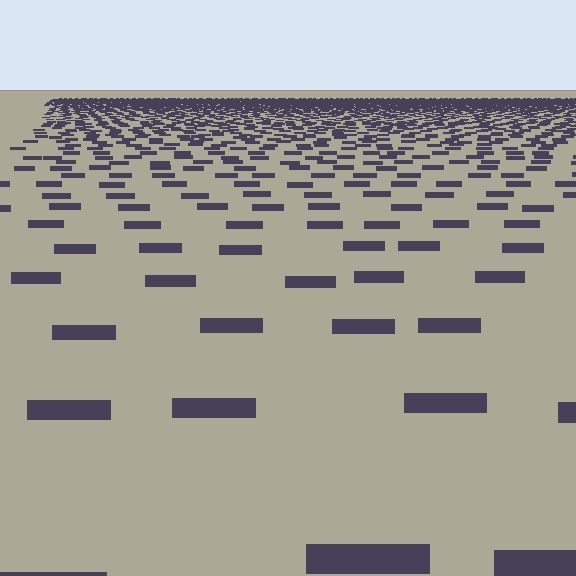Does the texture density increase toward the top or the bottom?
Density increases toward the top.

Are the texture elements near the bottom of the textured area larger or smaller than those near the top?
Larger. Near the bottom, elements are closer to the viewer and appear at a bigger on-screen size.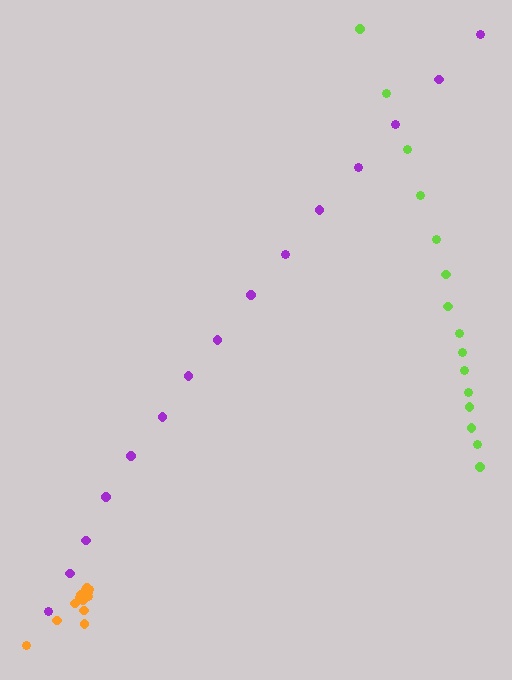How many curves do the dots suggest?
There are 3 distinct paths.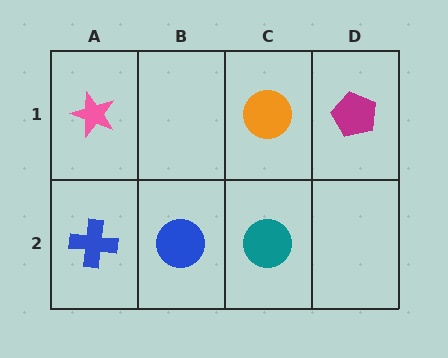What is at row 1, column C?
An orange circle.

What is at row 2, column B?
A blue circle.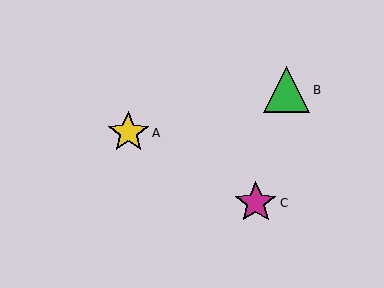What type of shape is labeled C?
Shape C is a magenta star.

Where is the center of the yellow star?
The center of the yellow star is at (128, 133).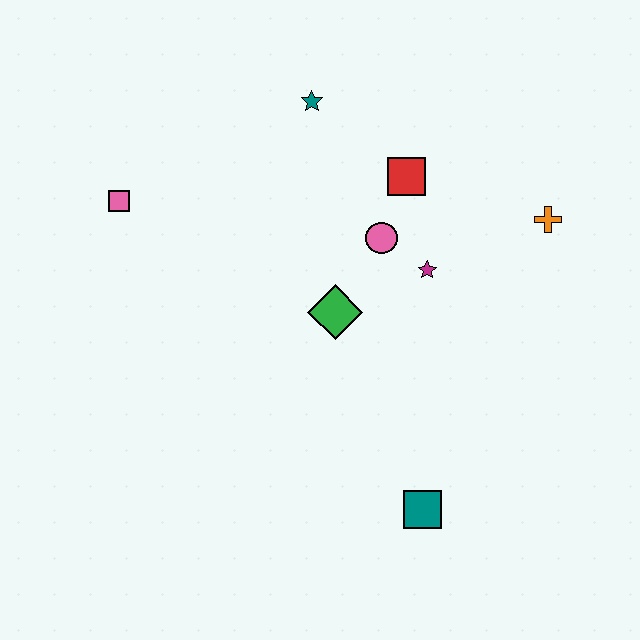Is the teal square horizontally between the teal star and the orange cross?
Yes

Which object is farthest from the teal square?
The pink square is farthest from the teal square.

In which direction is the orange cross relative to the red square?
The orange cross is to the right of the red square.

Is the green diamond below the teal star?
Yes